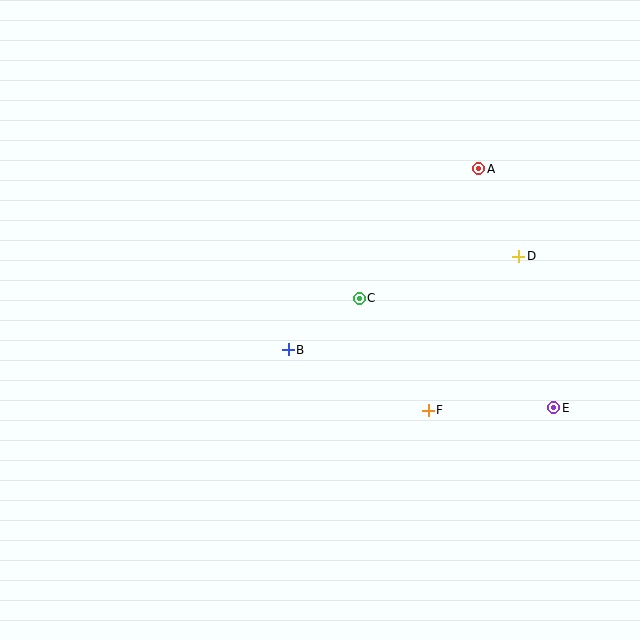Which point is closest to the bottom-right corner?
Point E is closest to the bottom-right corner.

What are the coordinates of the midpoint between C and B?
The midpoint between C and B is at (324, 324).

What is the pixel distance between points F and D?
The distance between F and D is 178 pixels.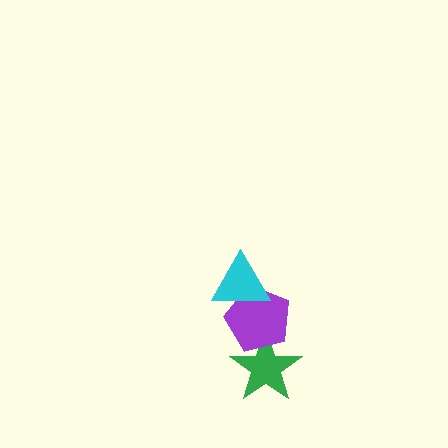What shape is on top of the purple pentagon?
The cyan triangle is on top of the purple pentagon.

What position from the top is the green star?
The green star is 3rd from the top.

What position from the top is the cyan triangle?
The cyan triangle is 1st from the top.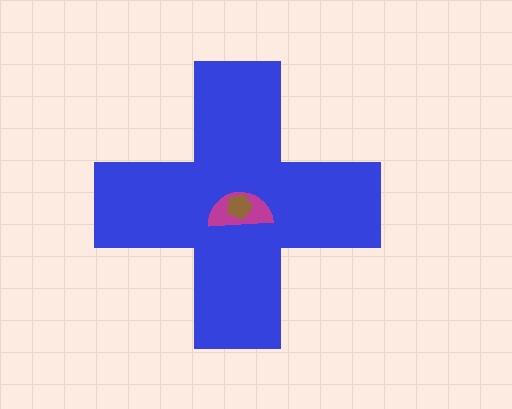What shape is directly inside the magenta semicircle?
The brown pentagon.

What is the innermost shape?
The brown pentagon.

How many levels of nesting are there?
3.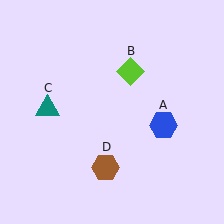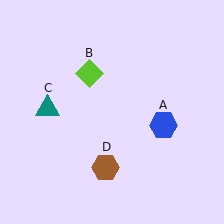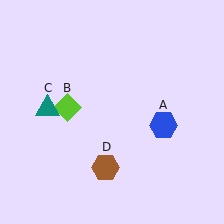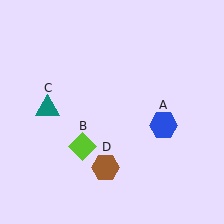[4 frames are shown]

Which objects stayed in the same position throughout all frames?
Blue hexagon (object A) and teal triangle (object C) and brown hexagon (object D) remained stationary.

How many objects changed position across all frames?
1 object changed position: lime diamond (object B).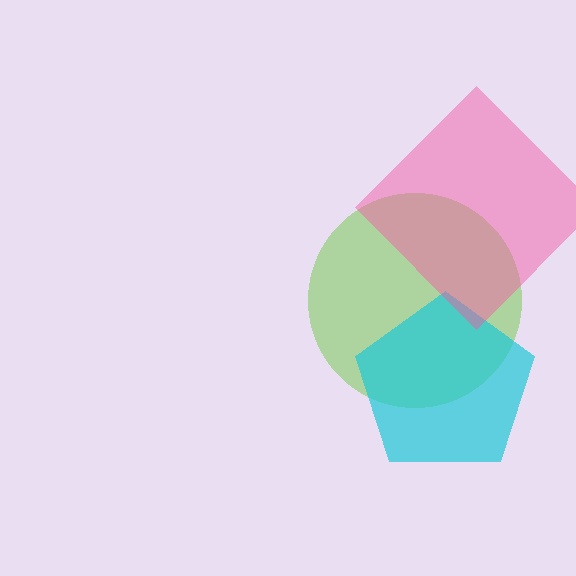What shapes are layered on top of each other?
The layered shapes are: a lime circle, a cyan pentagon, a pink diamond.